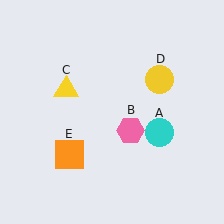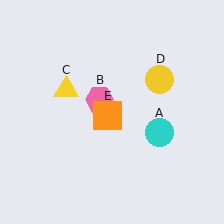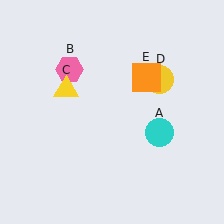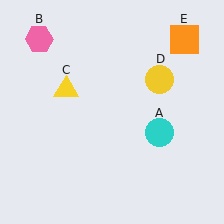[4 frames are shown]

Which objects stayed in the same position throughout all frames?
Cyan circle (object A) and yellow triangle (object C) and yellow circle (object D) remained stationary.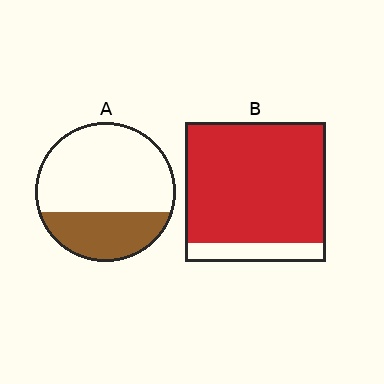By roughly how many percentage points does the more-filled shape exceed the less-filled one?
By roughly 55 percentage points (B over A).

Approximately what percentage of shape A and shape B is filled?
A is approximately 30% and B is approximately 85%.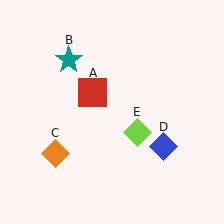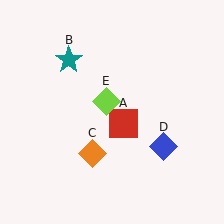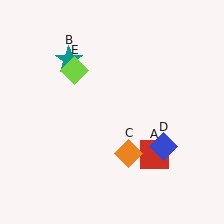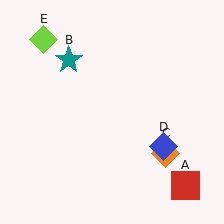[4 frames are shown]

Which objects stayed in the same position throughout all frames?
Teal star (object B) and blue diamond (object D) remained stationary.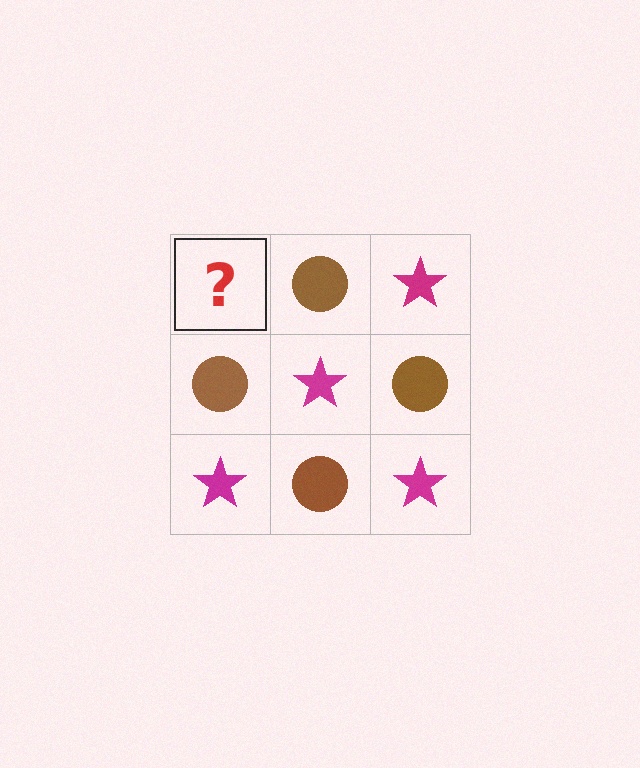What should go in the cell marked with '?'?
The missing cell should contain a magenta star.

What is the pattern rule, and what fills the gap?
The rule is that it alternates magenta star and brown circle in a checkerboard pattern. The gap should be filled with a magenta star.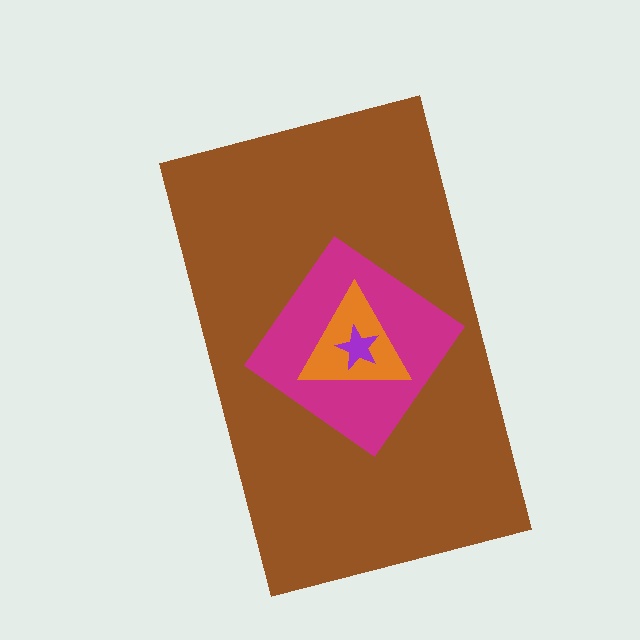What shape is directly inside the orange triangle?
The purple star.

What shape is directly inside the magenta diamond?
The orange triangle.